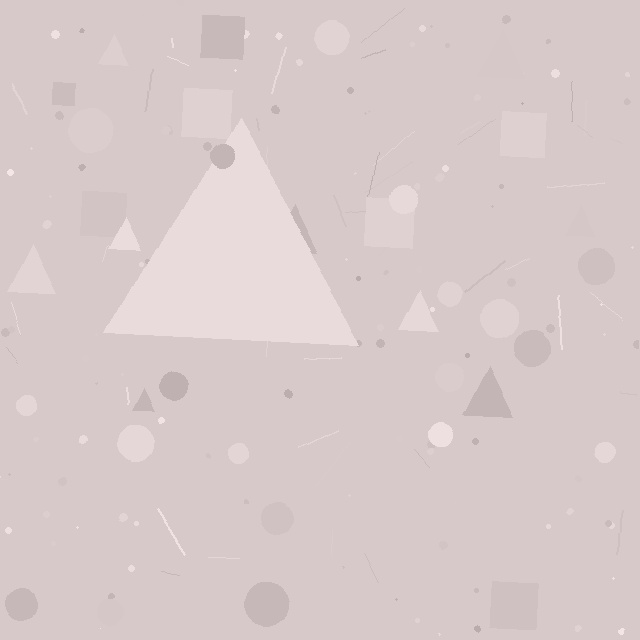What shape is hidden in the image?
A triangle is hidden in the image.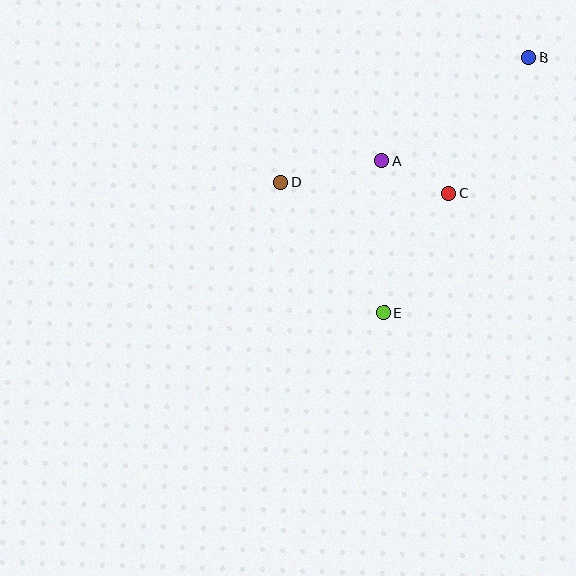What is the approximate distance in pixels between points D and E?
The distance between D and E is approximately 166 pixels.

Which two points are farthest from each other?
Points B and E are farthest from each other.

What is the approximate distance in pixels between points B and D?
The distance between B and D is approximately 277 pixels.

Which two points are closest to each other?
Points A and C are closest to each other.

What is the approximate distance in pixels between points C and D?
The distance between C and D is approximately 168 pixels.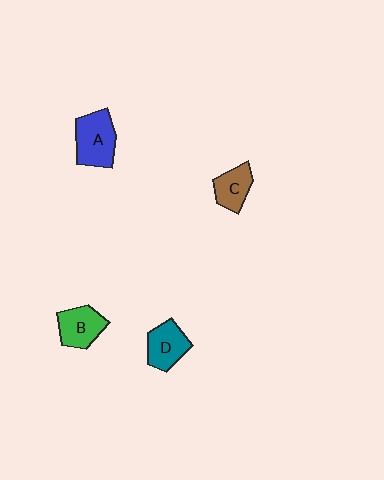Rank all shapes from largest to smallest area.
From largest to smallest: A (blue), B (green), D (teal), C (brown).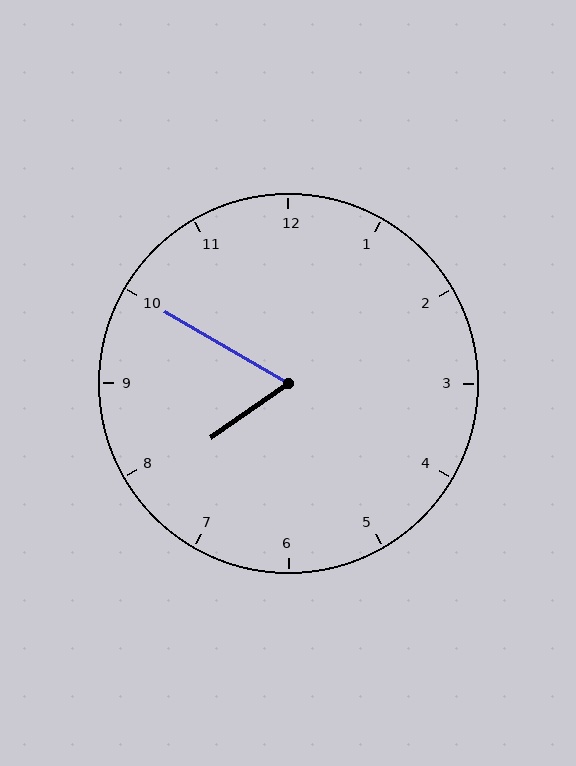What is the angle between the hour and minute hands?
Approximately 65 degrees.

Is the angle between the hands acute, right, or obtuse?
It is acute.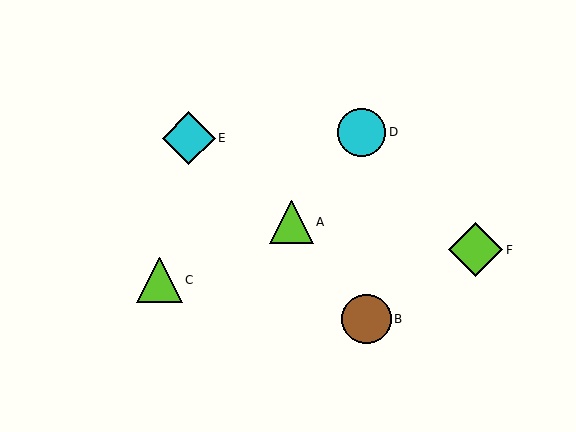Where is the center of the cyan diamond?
The center of the cyan diamond is at (189, 138).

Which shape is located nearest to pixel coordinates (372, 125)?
The cyan circle (labeled D) at (361, 132) is nearest to that location.